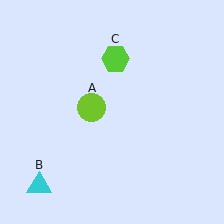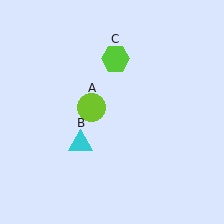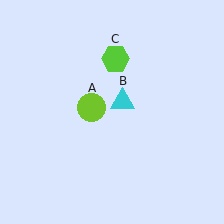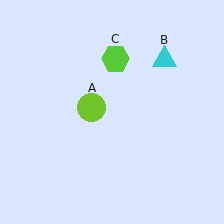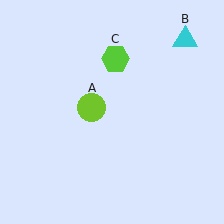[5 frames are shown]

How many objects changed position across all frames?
1 object changed position: cyan triangle (object B).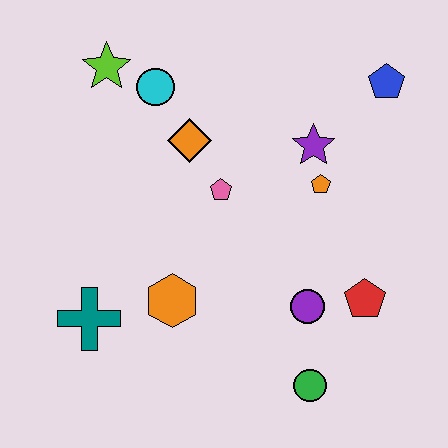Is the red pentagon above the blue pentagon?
No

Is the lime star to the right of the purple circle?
No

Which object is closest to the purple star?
The orange pentagon is closest to the purple star.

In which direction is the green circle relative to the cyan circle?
The green circle is below the cyan circle.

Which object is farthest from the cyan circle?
The green circle is farthest from the cyan circle.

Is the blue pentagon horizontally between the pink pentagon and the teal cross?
No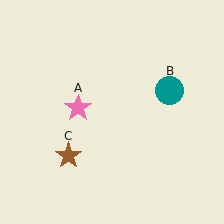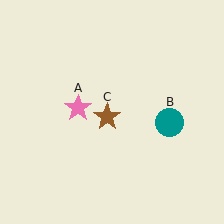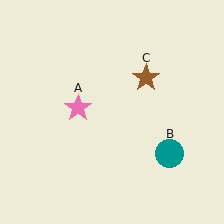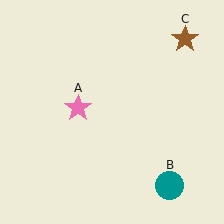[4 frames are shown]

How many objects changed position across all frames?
2 objects changed position: teal circle (object B), brown star (object C).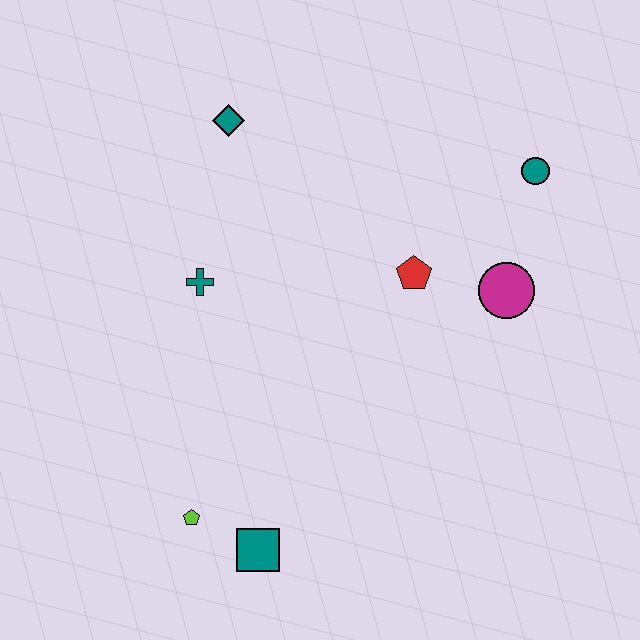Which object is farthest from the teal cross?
The teal circle is farthest from the teal cross.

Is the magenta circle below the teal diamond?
Yes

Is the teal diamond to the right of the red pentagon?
No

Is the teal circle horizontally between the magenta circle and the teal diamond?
No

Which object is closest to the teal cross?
The teal diamond is closest to the teal cross.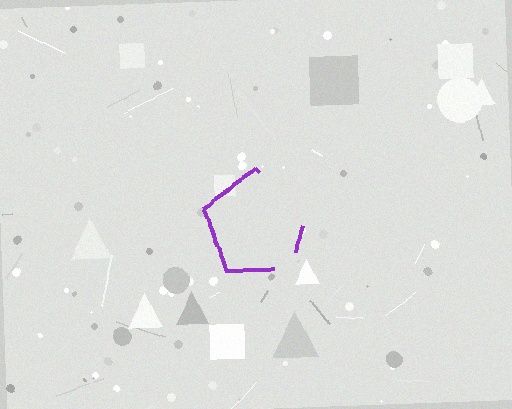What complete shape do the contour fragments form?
The contour fragments form a pentagon.